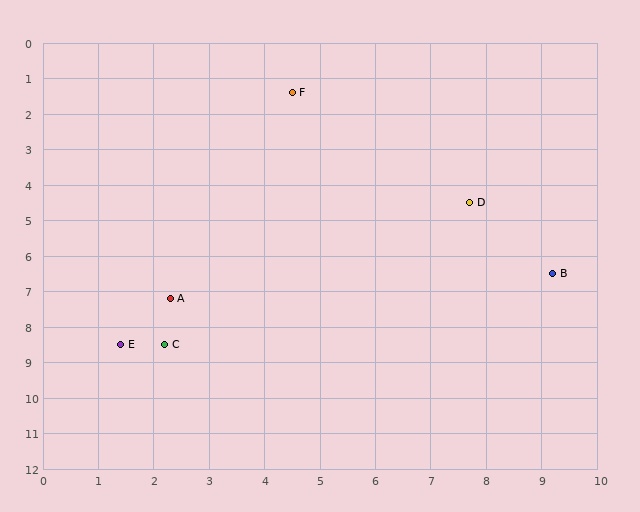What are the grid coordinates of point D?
Point D is at approximately (7.7, 4.5).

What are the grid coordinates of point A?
Point A is at approximately (2.3, 7.2).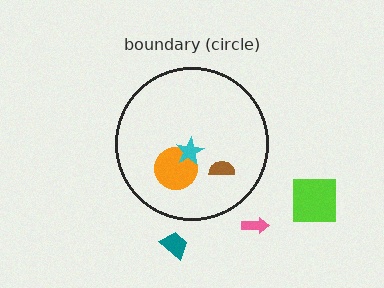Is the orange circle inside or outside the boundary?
Inside.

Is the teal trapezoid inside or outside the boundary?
Outside.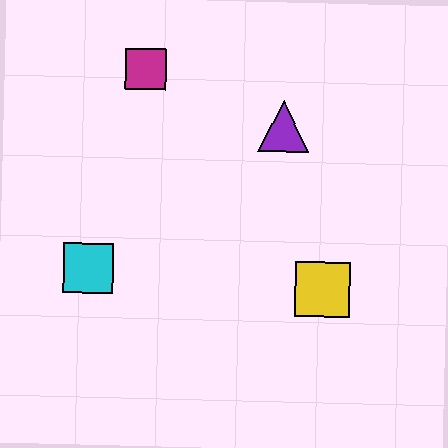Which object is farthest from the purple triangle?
The cyan square is farthest from the purple triangle.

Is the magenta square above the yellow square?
Yes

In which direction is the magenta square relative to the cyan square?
The magenta square is above the cyan square.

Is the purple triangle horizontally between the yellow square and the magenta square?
Yes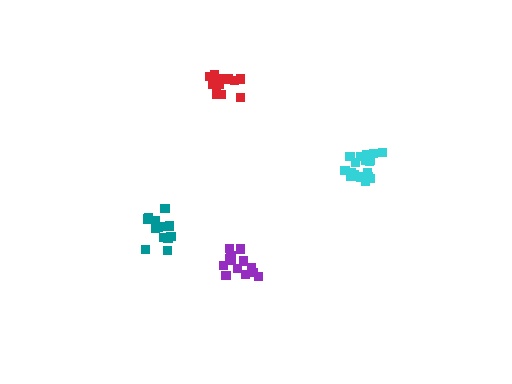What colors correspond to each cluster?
The clusters are colored: teal, red, purple, cyan.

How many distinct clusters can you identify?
There are 4 distinct clusters.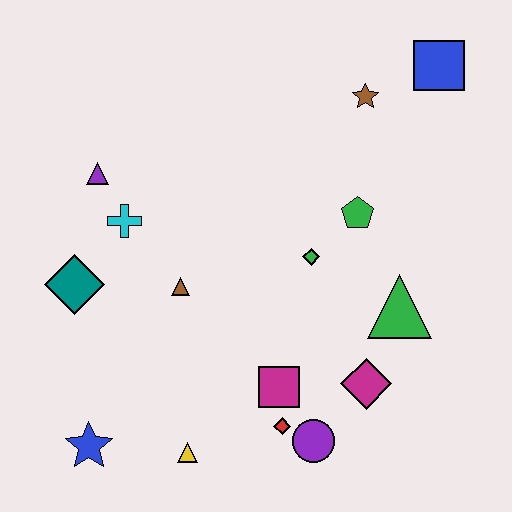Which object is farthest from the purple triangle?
The blue square is farthest from the purple triangle.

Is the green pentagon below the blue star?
No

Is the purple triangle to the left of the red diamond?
Yes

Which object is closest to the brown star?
The blue square is closest to the brown star.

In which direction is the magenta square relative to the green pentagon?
The magenta square is below the green pentagon.